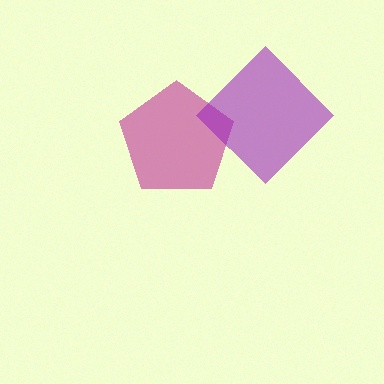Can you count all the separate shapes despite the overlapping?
Yes, there are 2 separate shapes.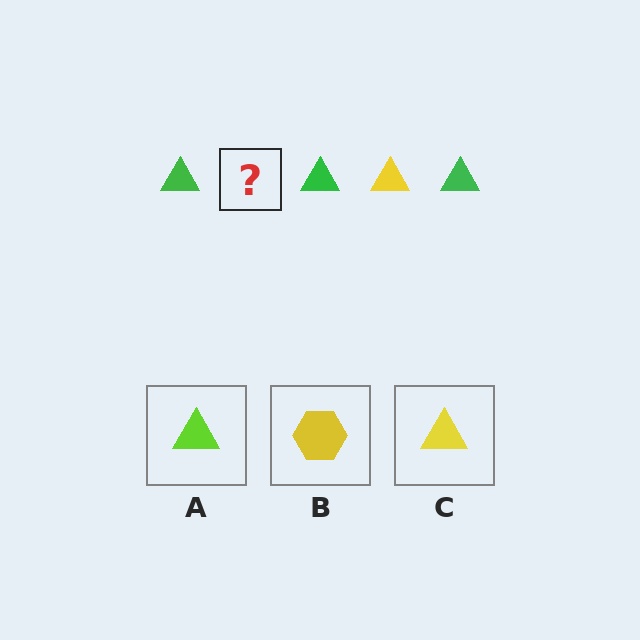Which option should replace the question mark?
Option C.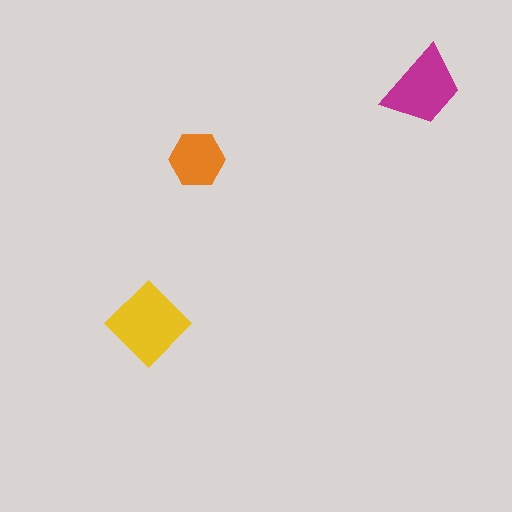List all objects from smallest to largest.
The orange hexagon, the magenta trapezoid, the yellow diamond.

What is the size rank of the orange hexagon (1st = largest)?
3rd.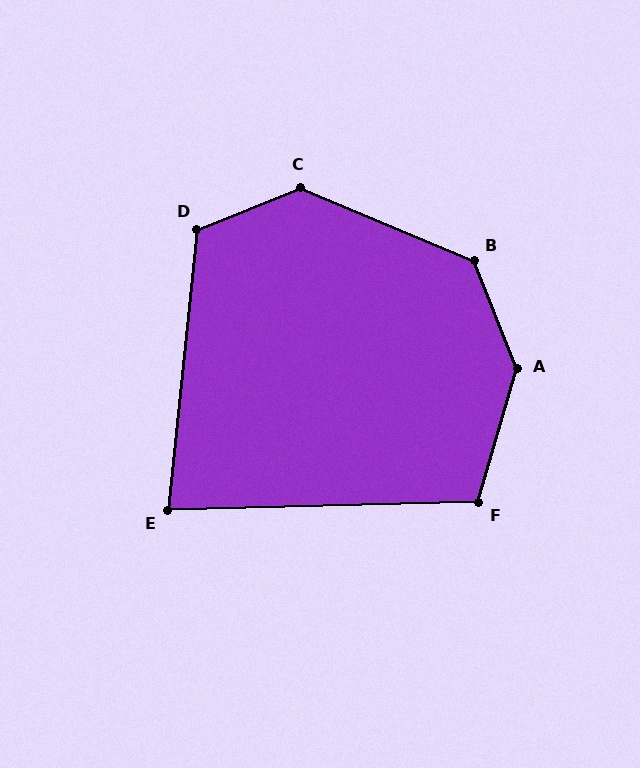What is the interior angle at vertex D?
Approximately 118 degrees (obtuse).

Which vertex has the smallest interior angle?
E, at approximately 83 degrees.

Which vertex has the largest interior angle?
A, at approximately 142 degrees.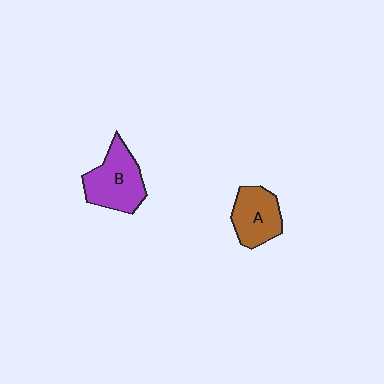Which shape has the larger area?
Shape B (purple).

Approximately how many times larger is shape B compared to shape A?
Approximately 1.2 times.